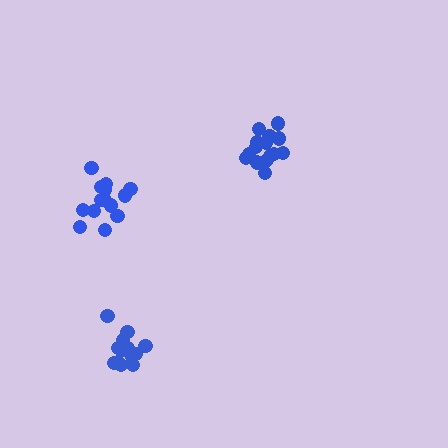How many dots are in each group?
Group 1: 15 dots, Group 2: 14 dots, Group 3: 16 dots (45 total).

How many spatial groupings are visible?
There are 3 spatial groupings.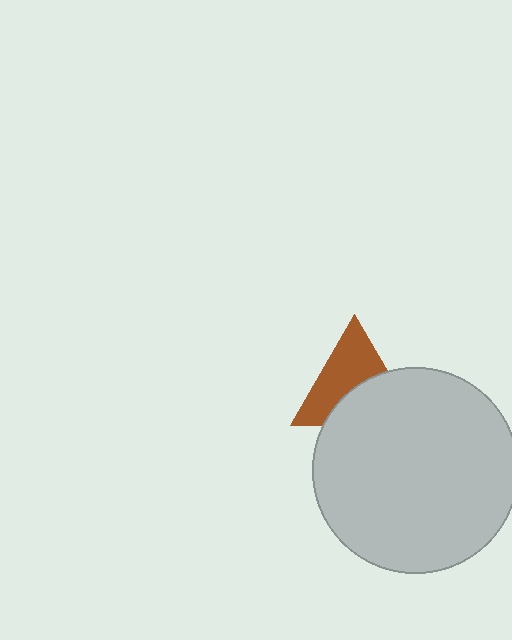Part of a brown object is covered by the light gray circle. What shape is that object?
It is a triangle.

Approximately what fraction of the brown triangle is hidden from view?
Roughly 44% of the brown triangle is hidden behind the light gray circle.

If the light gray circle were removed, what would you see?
You would see the complete brown triangle.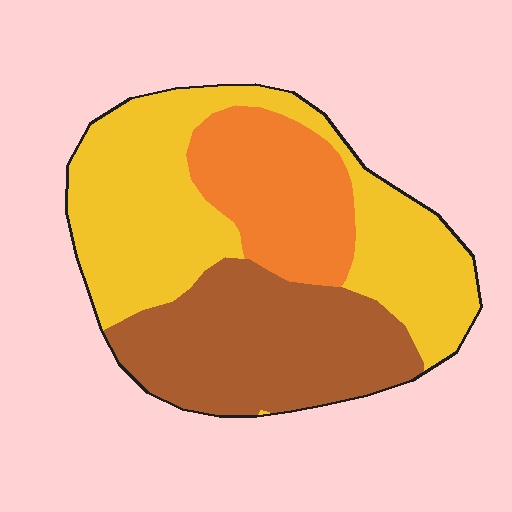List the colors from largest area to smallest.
From largest to smallest: yellow, brown, orange.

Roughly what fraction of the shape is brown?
Brown covers roughly 35% of the shape.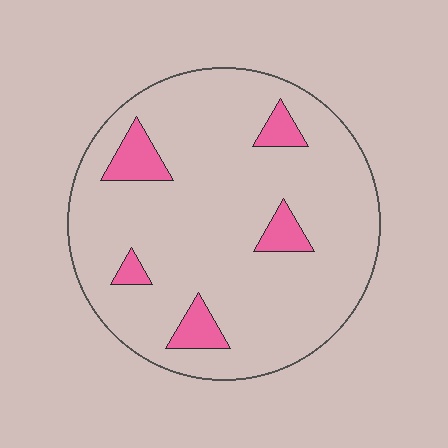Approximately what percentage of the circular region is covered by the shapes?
Approximately 10%.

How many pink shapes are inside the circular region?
5.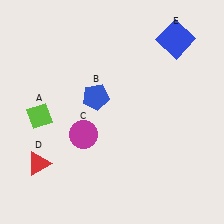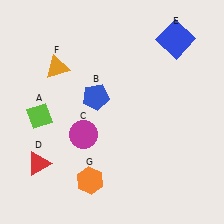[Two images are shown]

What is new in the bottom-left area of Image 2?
An orange hexagon (G) was added in the bottom-left area of Image 2.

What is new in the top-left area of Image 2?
An orange triangle (F) was added in the top-left area of Image 2.